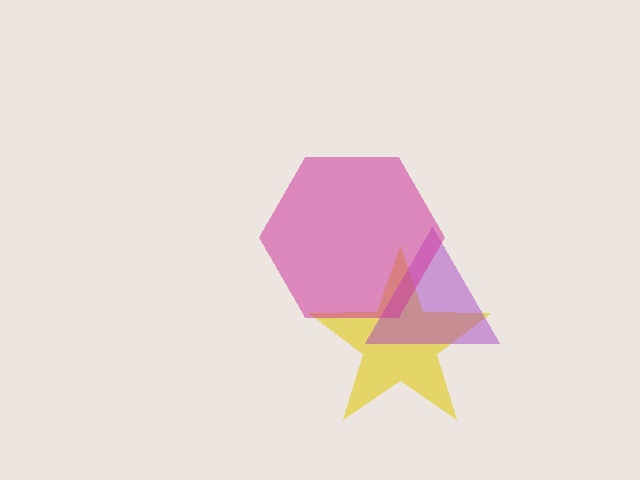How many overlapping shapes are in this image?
There are 3 overlapping shapes in the image.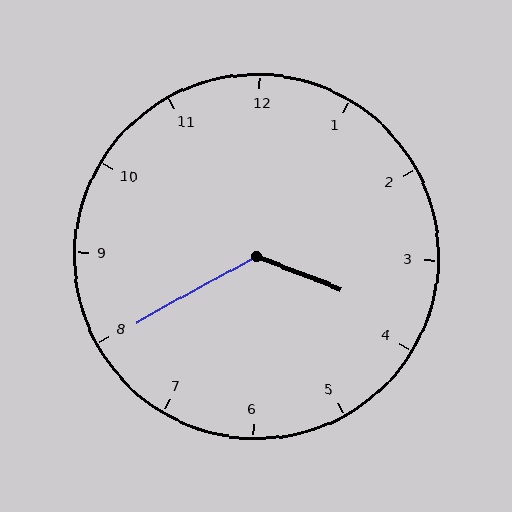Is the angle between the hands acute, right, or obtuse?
It is obtuse.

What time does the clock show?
3:40.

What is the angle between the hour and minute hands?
Approximately 130 degrees.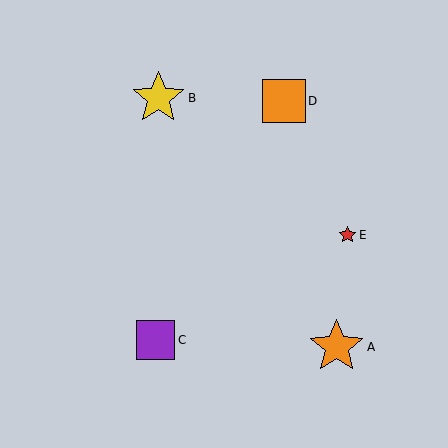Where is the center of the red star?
The center of the red star is at (347, 235).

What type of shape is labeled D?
Shape D is an orange square.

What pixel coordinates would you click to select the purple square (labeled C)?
Click at (156, 340) to select the purple square C.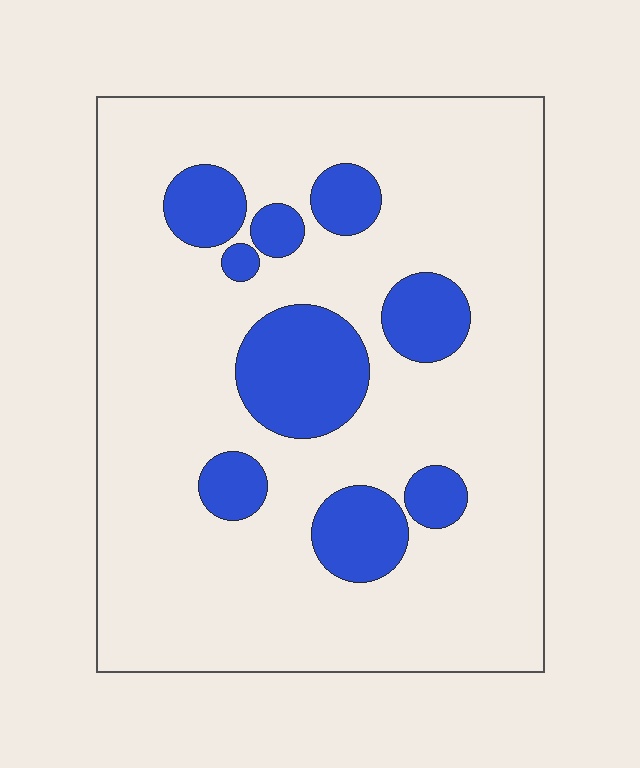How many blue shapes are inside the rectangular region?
9.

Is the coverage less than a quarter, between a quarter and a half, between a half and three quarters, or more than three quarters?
Less than a quarter.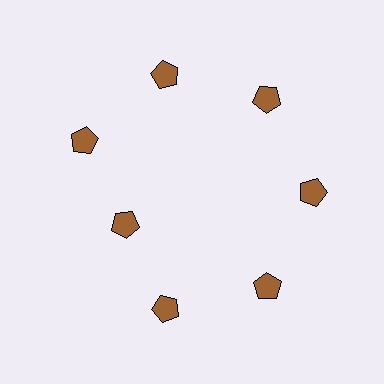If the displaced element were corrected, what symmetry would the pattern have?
It would have 7-fold rotational symmetry — the pattern would map onto itself every 51 degrees.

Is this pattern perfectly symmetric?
No. The 7 brown pentagons are arranged in a ring, but one element near the 8 o'clock position is pulled inward toward the center, breaking the 7-fold rotational symmetry.